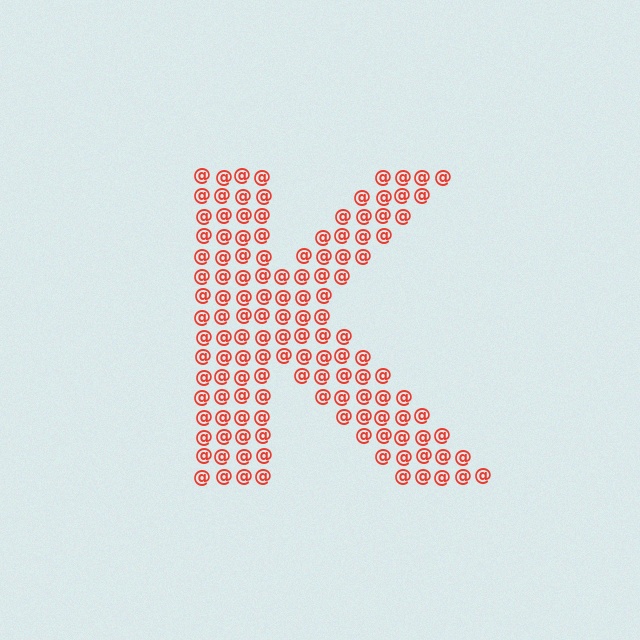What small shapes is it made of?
It is made of small at signs.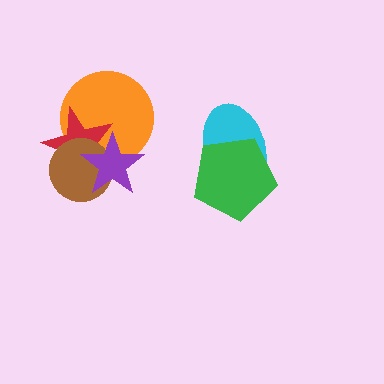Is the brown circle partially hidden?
Yes, it is partially covered by another shape.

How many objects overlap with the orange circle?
3 objects overlap with the orange circle.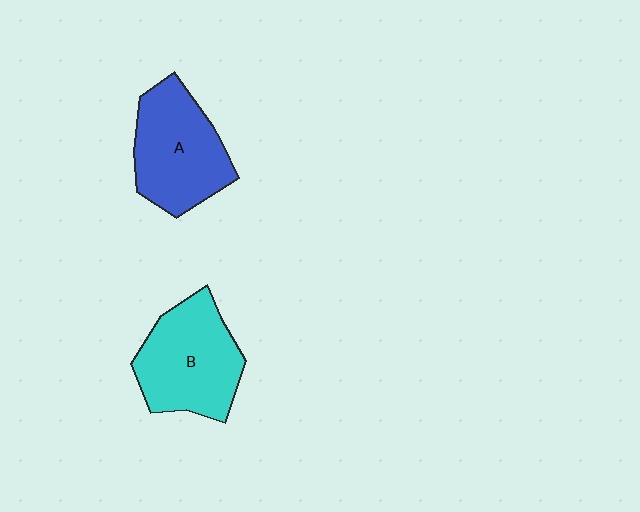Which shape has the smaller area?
Shape A (blue).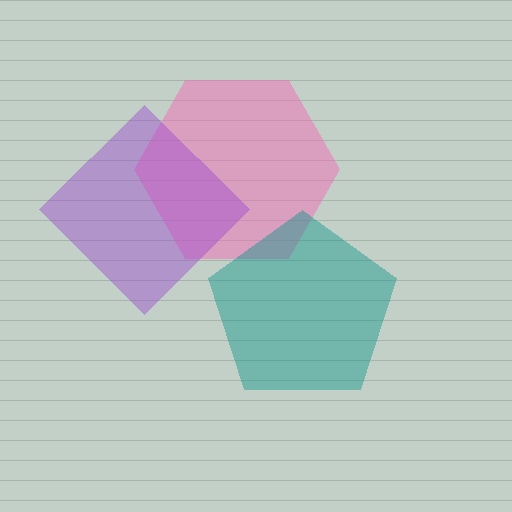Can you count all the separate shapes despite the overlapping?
Yes, there are 3 separate shapes.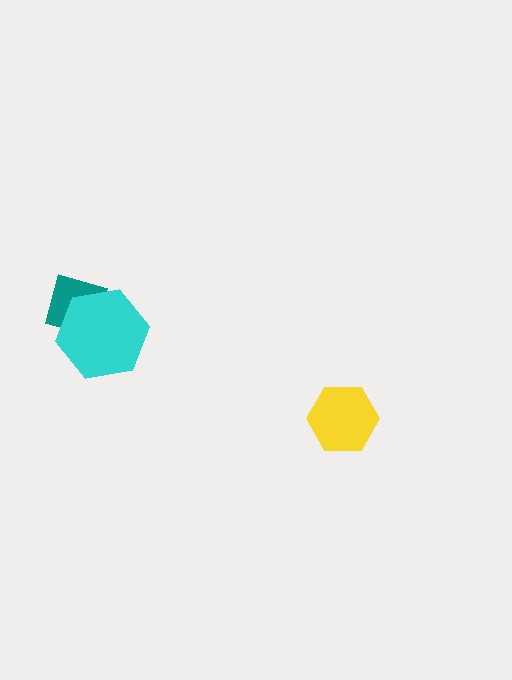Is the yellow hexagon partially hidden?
No, no other shape covers it.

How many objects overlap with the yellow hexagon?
0 objects overlap with the yellow hexagon.